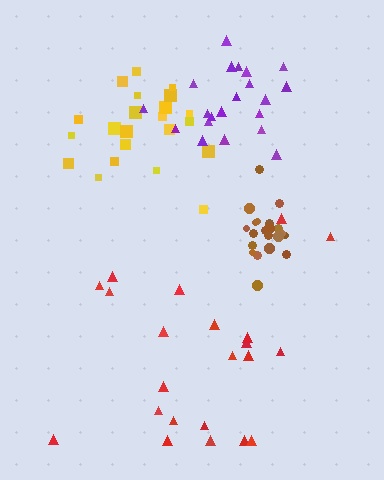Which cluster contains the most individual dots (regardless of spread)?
Red (22).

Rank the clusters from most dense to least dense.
brown, purple, yellow, red.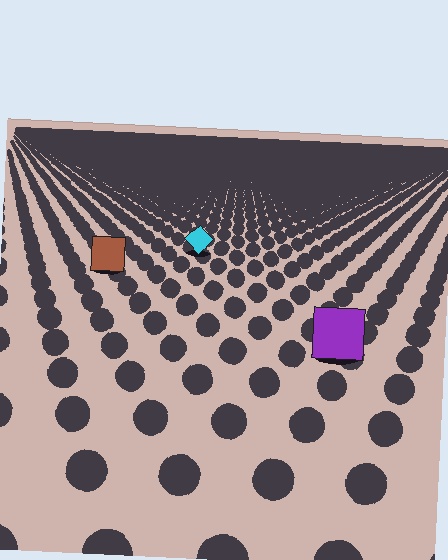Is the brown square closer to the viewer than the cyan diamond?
Yes. The brown square is closer — you can tell from the texture gradient: the ground texture is coarser near it.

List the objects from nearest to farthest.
From nearest to farthest: the purple square, the brown square, the cyan diamond.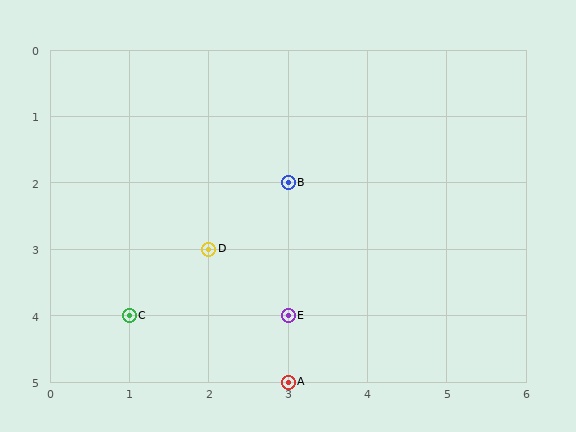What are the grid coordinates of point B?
Point B is at grid coordinates (3, 2).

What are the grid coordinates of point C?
Point C is at grid coordinates (1, 4).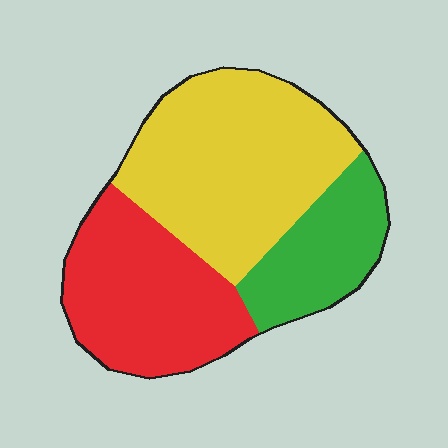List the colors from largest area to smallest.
From largest to smallest: yellow, red, green.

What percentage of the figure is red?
Red covers 34% of the figure.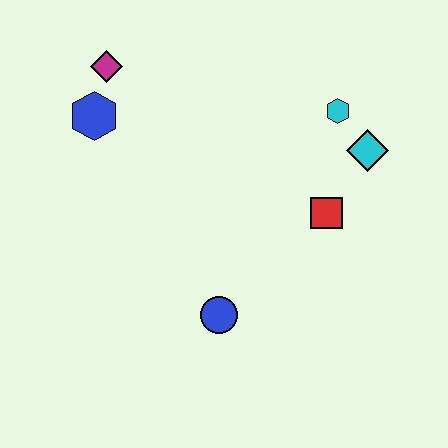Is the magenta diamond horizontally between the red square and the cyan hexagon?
No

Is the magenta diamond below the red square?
No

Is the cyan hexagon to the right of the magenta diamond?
Yes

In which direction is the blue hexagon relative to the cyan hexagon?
The blue hexagon is to the left of the cyan hexagon.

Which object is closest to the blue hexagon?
The magenta diamond is closest to the blue hexagon.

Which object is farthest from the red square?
The magenta diamond is farthest from the red square.